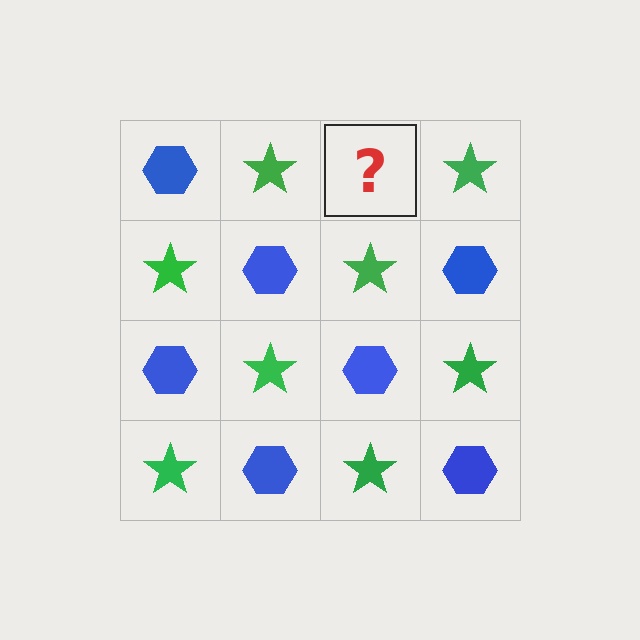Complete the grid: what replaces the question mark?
The question mark should be replaced with a blue hexagon.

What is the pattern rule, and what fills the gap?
The rule is that it alternates blue hexagon and green star in a checkerboard pattern. The gap should be filled with a blue hexagon.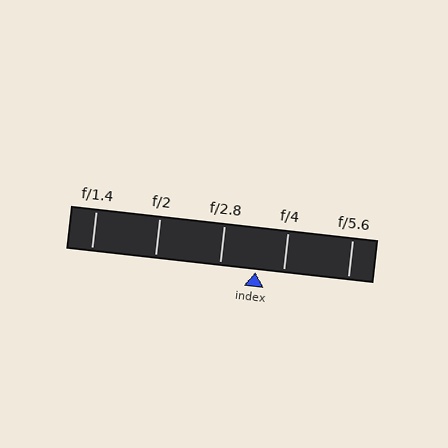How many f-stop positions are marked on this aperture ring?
There are 5 f-stop positions marked.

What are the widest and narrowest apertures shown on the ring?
The widest aperture shown is f/1.4 and the narrowest is f/5.6.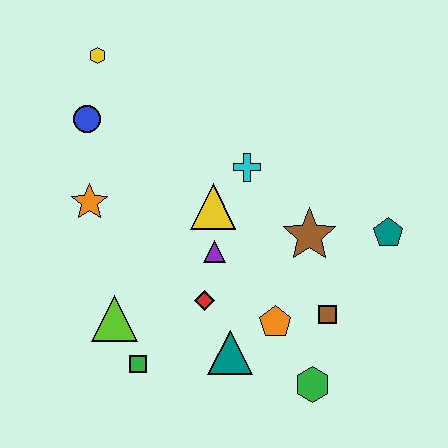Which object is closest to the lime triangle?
The green square is closest to the lime triangle.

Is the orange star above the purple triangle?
Yes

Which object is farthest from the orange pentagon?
The yellow hexagon is farthest from the orange pentagon.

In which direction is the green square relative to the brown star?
The green square is to the left of the brown star.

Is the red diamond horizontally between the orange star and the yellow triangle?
Yes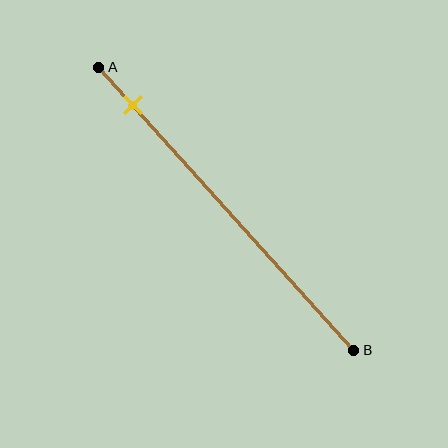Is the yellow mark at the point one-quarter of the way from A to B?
No, the mark is at about 15% from A, not at the 25% one-quarter point.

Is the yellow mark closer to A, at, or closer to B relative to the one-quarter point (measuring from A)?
The yellow mark is closer to point A than the one-quarter point of segment AB.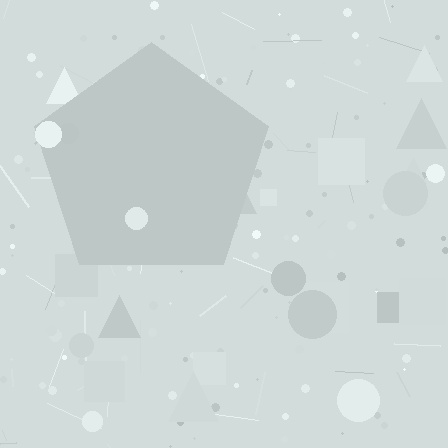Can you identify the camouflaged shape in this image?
The camouflaged shape is a pentagon.